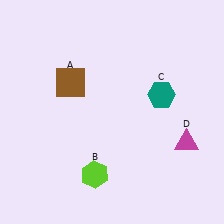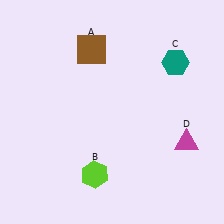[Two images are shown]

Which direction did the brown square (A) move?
The brown square (A) moved up.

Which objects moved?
The objects that moved are: the brown square (A), the teal hexagon (C).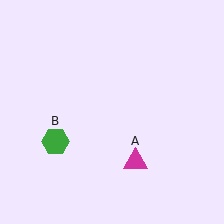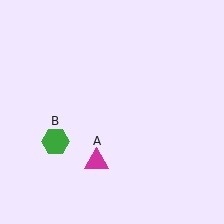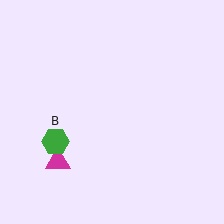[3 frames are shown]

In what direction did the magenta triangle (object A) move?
The magenta triangle (object A) moved left.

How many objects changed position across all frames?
1 object changed position: magenta triangle (object A).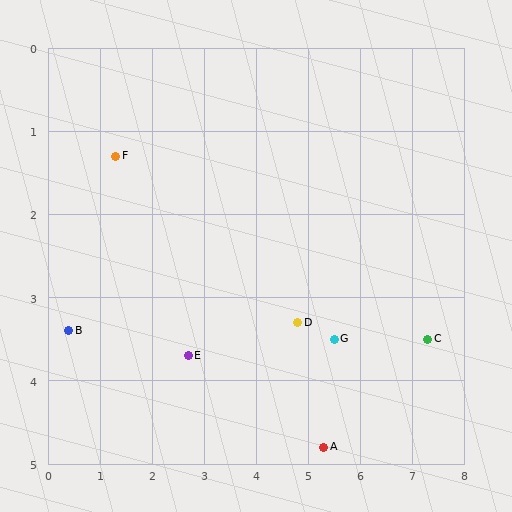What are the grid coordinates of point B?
Point B is at approximately (0.4, 3.4).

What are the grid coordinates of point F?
Point F is at approximately (1.3, 1.3).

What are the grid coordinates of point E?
Point E is at approximately (2.7, 3.7).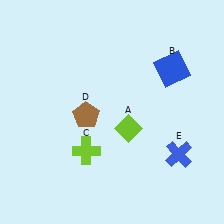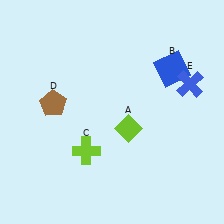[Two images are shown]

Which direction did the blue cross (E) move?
The blue cross (E) moved up.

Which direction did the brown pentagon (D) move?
The brown pentagon (D) moved left.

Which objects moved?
The objects that moved are: the brown pentagon (D), the blue cross (E).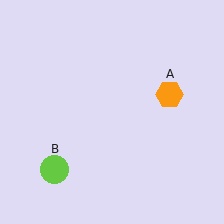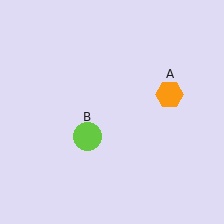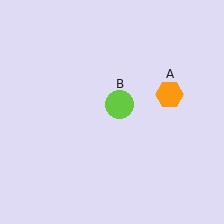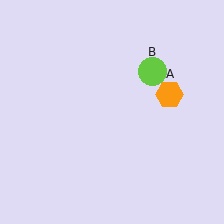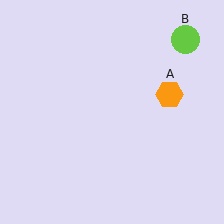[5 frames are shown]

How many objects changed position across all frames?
1 object changed position: lime circle (object B).